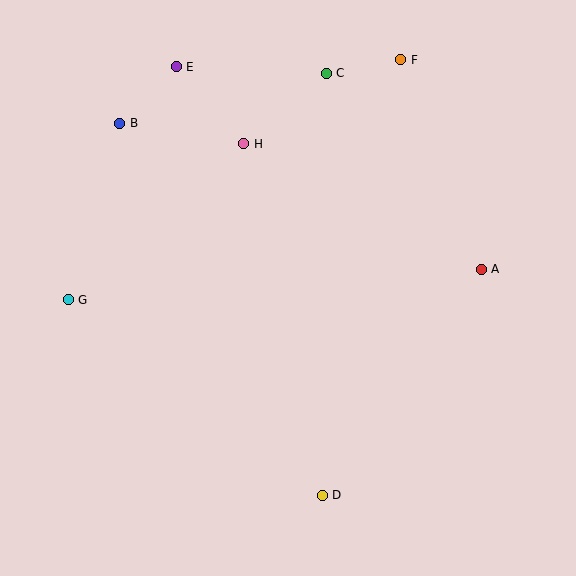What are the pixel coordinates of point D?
Point D is at (322, 495).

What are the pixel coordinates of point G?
Point G is at (68, 300).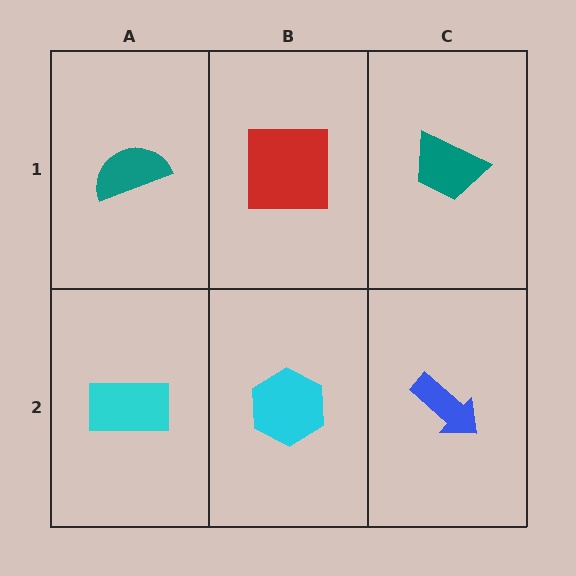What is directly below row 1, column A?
A cyan rectangle.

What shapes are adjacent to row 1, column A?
A cyan rectangle (row 2, column A), a red square (row 1, column B).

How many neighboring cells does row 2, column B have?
3.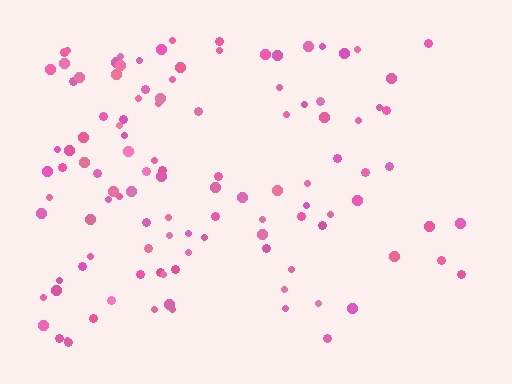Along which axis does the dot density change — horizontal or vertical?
Horizontal.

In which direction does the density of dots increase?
From right to left, with the left side densest.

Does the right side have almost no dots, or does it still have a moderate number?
Still a moderate number, just noticeably fewer than the left.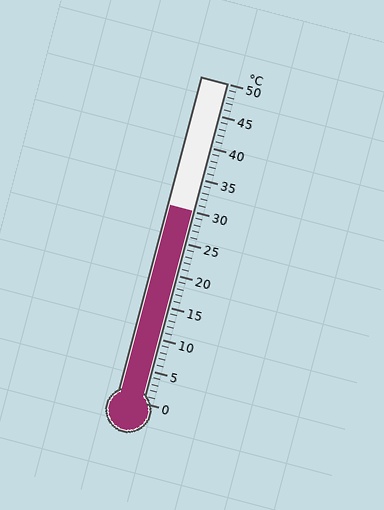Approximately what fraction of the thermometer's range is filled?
The thermometer is filled to approximately 60% of its range.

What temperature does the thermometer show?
The thermometer shows approximately 30°C.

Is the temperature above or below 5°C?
The temperature is above 5°C.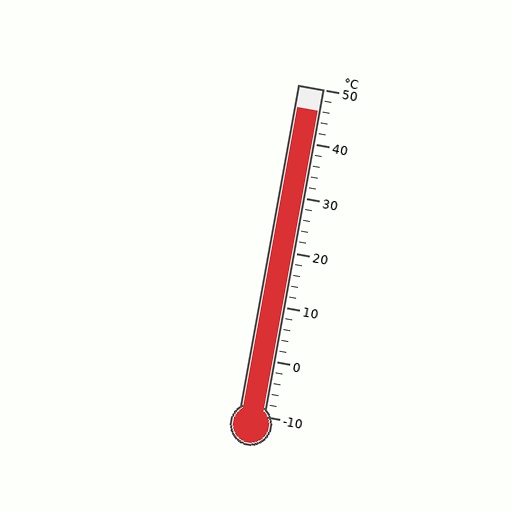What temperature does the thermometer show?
The thermometer shows approximately 46°C.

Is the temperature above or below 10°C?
The temperature is above 10°C.